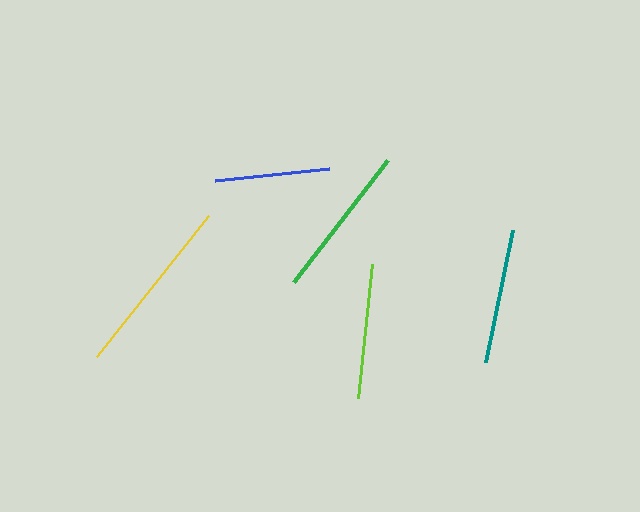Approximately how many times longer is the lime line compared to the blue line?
The lime line is approximately 1.2 times the length of the blue line.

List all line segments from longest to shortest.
From longest to shortest: yellow, green, lime, teal, blue.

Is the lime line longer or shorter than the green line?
The green line is longer than the lime line.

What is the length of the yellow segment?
The yellow segment is approximately 180 pixels long.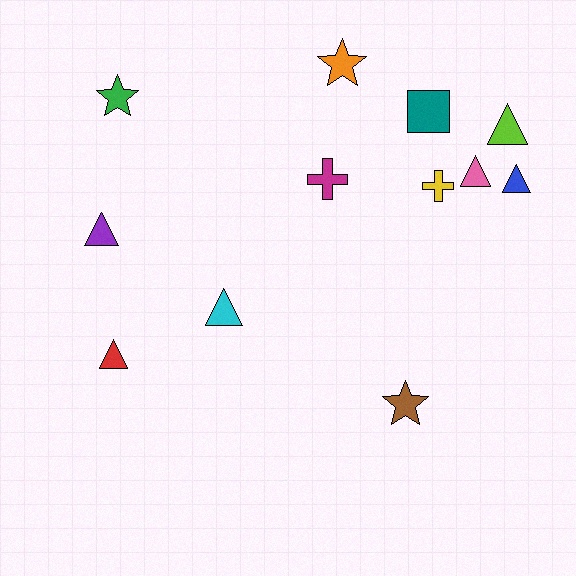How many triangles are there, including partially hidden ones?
There are 6 triangles.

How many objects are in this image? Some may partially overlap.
There are 12 objects.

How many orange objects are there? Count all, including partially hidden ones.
There is 1 orange object.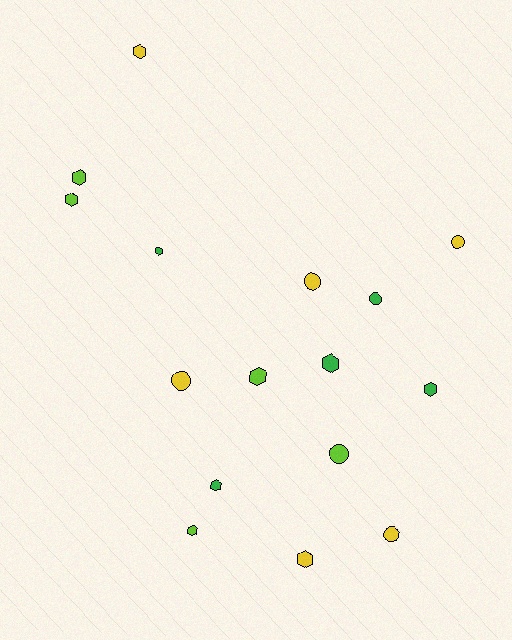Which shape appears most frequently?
Hexagon, with 10 objects.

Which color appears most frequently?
Yellow, with 6 objects.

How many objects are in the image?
There are 16 objects.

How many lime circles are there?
There is 1 lime circle.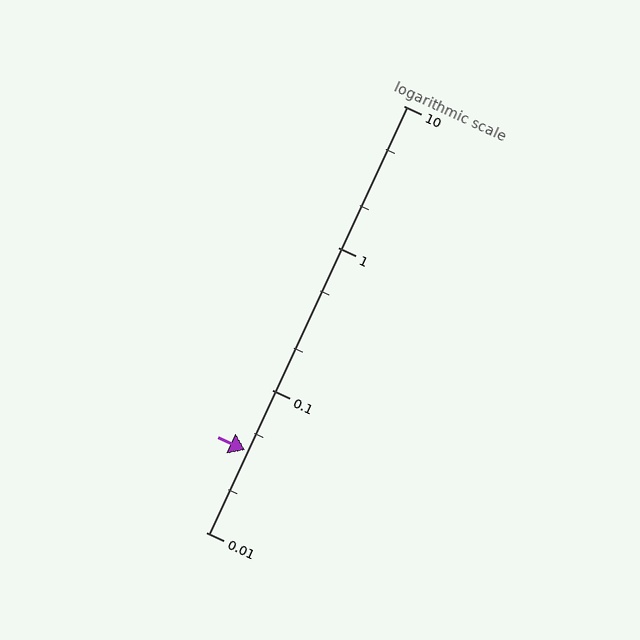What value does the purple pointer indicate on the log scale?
The pointer indicates approximately 0.038.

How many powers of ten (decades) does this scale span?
The scale spans 3 decades, from 0.01 to 10.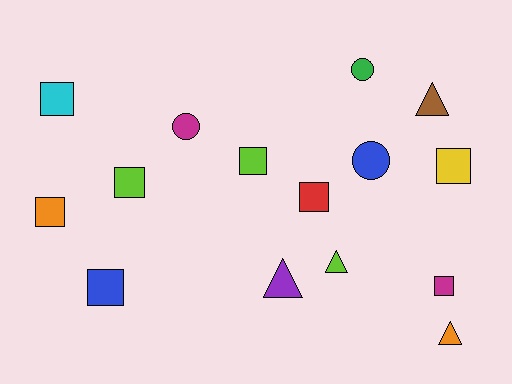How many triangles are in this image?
There are 4 triangles.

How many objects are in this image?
There are 15 objects.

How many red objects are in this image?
There is 1 red object.